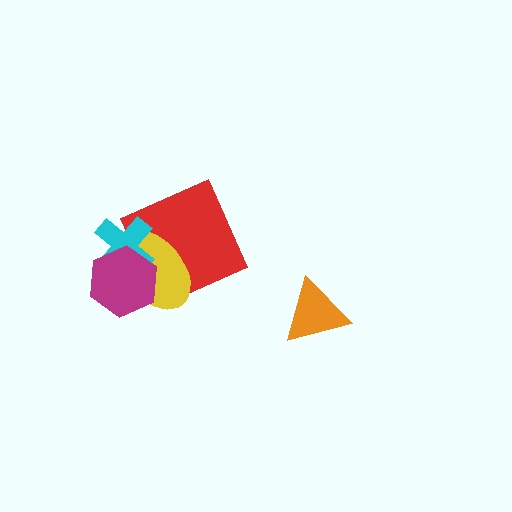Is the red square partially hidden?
Yes, it is partially covered by another shape.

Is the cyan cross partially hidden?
Yes, it is partially covered by another shape.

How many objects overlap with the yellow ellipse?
3 objects overlap with the yellow ellipse.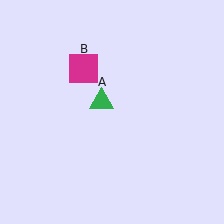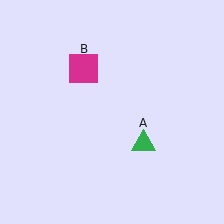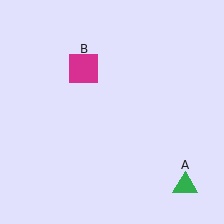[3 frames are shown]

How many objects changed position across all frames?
1 object changed position: green triangle (object A).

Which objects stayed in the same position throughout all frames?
Magenta square (object B) remained stationary.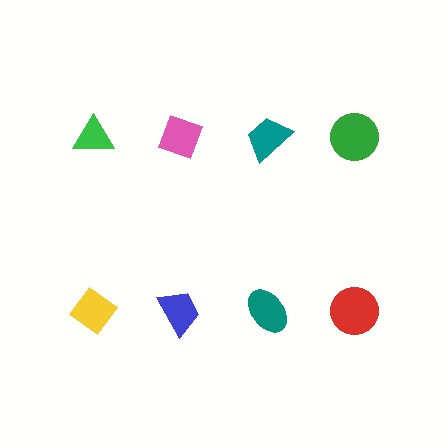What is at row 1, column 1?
A green triangle.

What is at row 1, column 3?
A teal trapezoid.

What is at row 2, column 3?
A teal ellipse.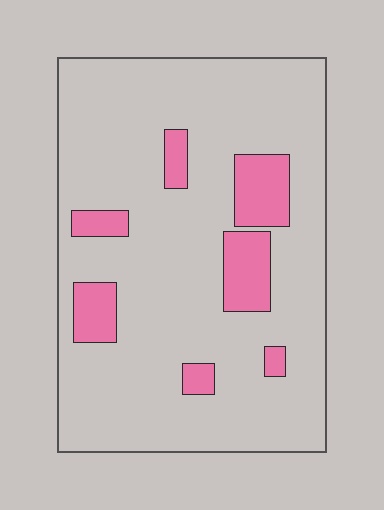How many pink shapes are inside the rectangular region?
7.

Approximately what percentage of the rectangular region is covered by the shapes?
Approximately 15%.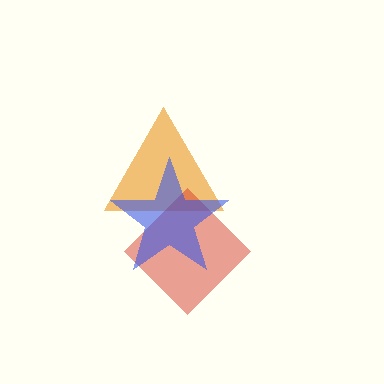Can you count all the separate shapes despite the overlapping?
Yes, there are 3 separate shapes.